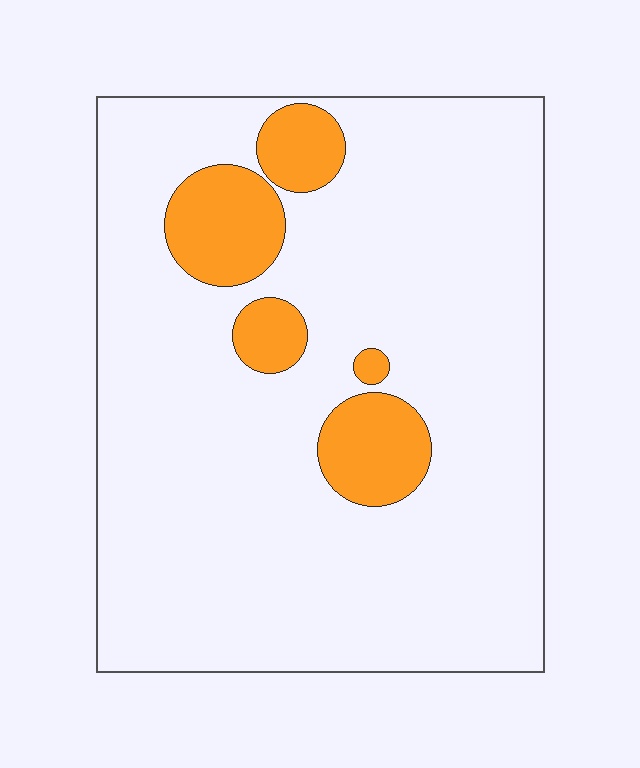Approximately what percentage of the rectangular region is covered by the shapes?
Approximately 15%.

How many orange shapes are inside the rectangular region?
5.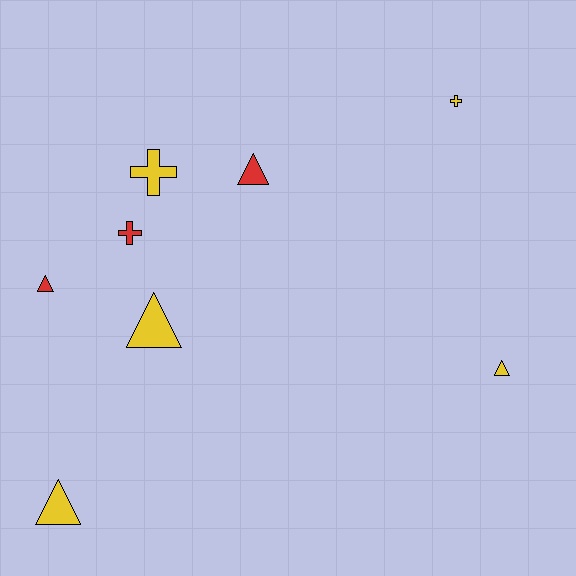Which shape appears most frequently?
Triangle, with 5 objects.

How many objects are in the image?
There are 8 objects.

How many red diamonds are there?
There are no red diamonds.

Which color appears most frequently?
Yellow, with 5 objects.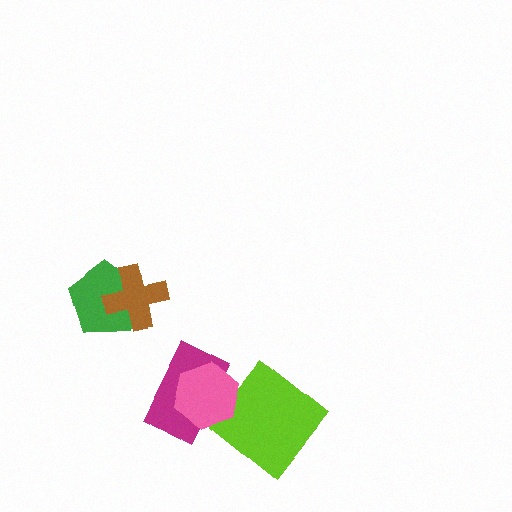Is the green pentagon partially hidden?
Yes, it is partially covered by another shape.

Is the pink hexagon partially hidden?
No, no other shape covers it.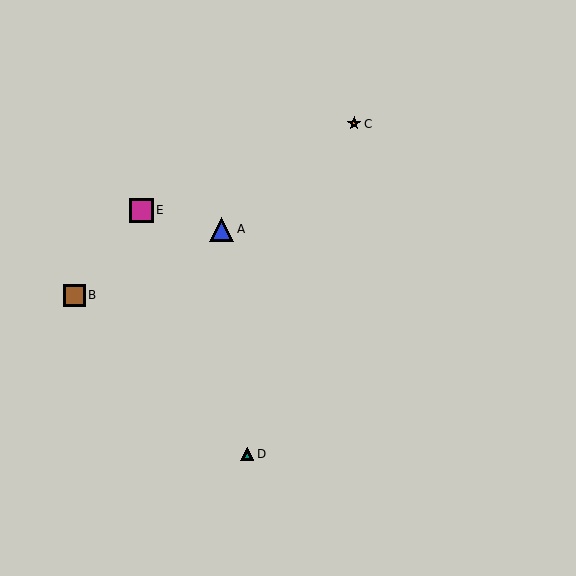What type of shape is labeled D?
Shape D is a teal triangle.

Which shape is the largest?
The blue triangle (labeled A) is the largest.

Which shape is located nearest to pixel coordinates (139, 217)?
The magenta square (labeled E) at (141, 210) is nearest to that location.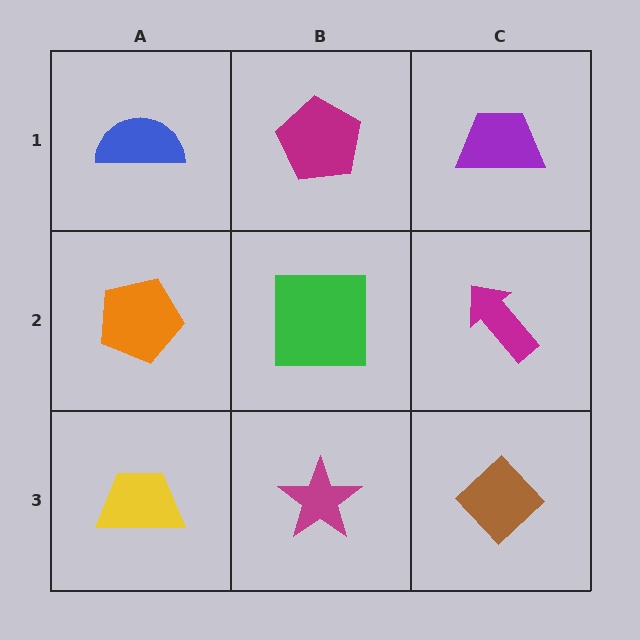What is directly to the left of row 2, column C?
A green square.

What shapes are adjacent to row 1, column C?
A magenta arrow (row 2, column C), a magenta pentagon (row 1, column B).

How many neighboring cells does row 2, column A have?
3.